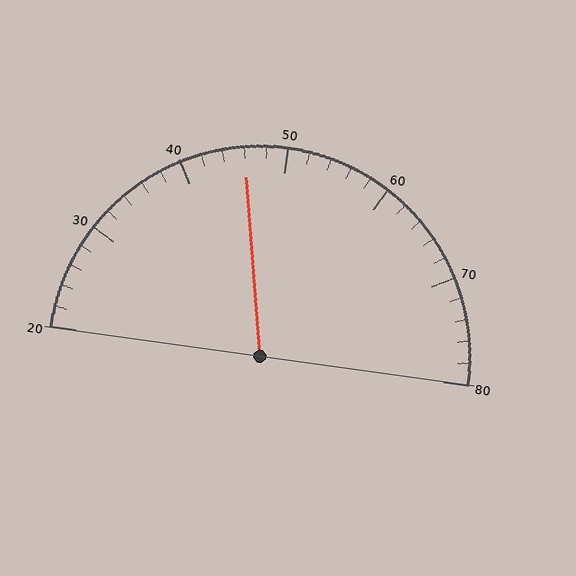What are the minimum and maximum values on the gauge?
The gauge ranges from 20 to 80.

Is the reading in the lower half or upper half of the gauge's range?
The reading is in the lower half of the range (20 to 80).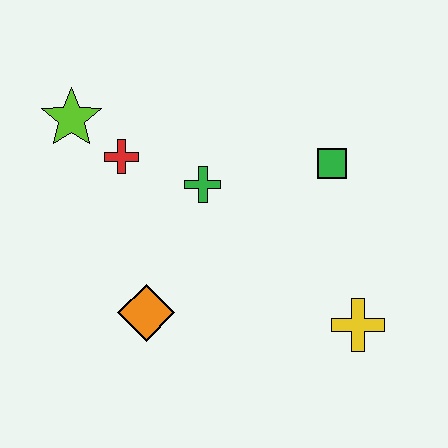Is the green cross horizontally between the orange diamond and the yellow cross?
Yes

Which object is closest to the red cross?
The lime star is closest to the red cross.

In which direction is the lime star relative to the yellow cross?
The lime star is to the left of the yellow cross.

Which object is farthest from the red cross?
The yellow cross is farthest from the red cross.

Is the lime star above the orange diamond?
Yes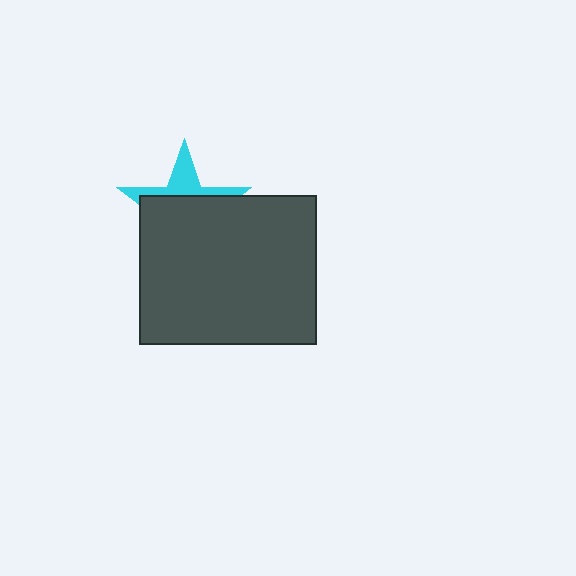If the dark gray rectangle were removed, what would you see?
You would see the complete cyan star.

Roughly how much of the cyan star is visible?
A small part of it is visible (roughly 32%).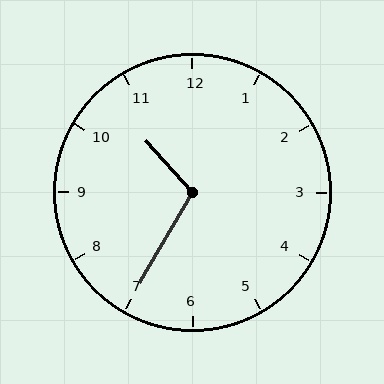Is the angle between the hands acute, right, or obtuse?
It is obtuse.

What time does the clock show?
10:35.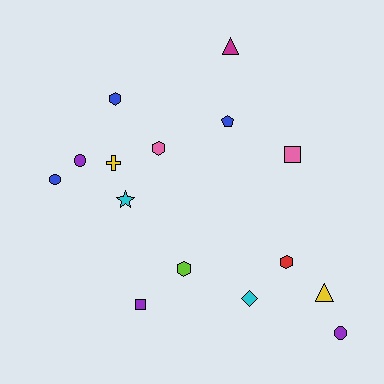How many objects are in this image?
There are 15 objects.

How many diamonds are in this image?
There is 1 diamond.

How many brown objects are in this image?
There are no brown objects.